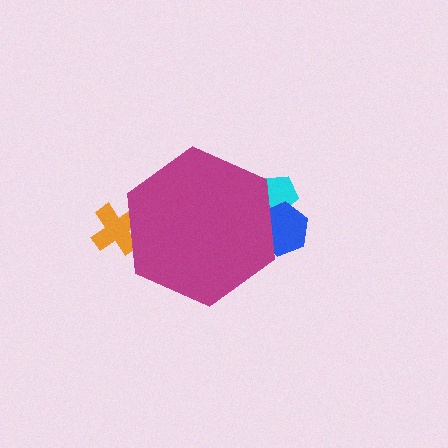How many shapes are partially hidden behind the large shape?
3 shapes are partially hidden.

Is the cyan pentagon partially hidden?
Yes, the cyan pentagon is partially hidden behind the magenta hexagon.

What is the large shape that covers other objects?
A magenta hexagon.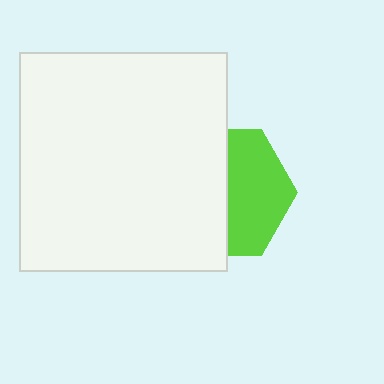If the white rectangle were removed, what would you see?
You would see the complete lime hexagon.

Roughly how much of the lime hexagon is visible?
About half of it is visible (roughly 48%).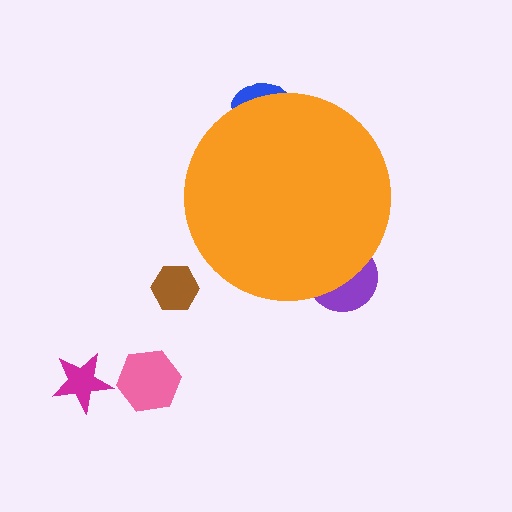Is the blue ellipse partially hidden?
Yes, the blue ellipse is partially hidden behind the orange circle.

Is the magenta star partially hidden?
No, the magenta star is fully visible.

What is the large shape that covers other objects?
An orange circle.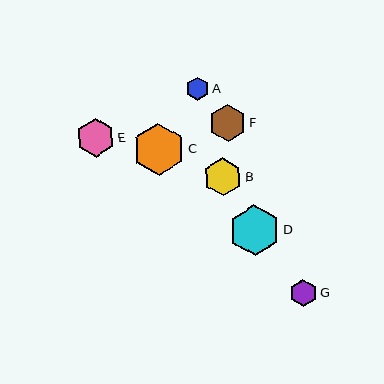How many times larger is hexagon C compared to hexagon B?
Hexagon C is approximately 1.4 times the size of hexagon B.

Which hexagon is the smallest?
Hexagon A is the smallest with a size of approximately 24 pixels.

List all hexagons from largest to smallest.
From largest to smallest: C, D, B, E, F, G, A.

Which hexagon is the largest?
Hexagon C is the largest with a size of approximately 52 pixels.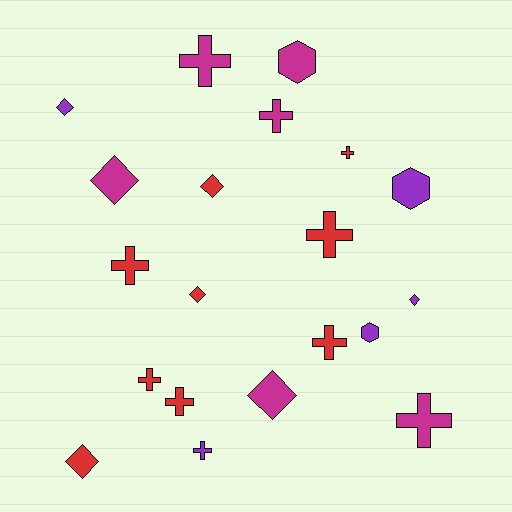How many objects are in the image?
There are 20 objects.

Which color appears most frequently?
Red, with 9 objects.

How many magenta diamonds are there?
There are 2 magenta diamonds.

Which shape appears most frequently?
Cross, with 10 objects.